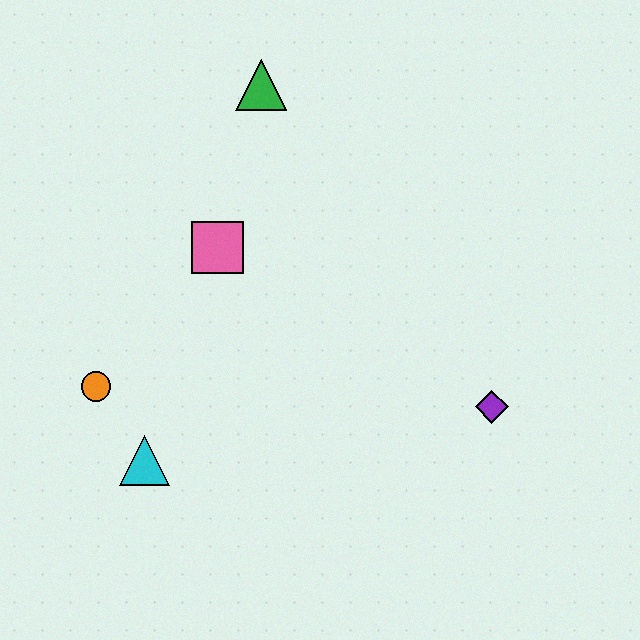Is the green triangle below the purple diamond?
No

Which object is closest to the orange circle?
The cyan triangle is closest to the orange circle.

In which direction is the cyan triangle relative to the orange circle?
The cyan triangle is below the orange circle.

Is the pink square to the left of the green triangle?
Yes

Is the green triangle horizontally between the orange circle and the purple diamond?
Yes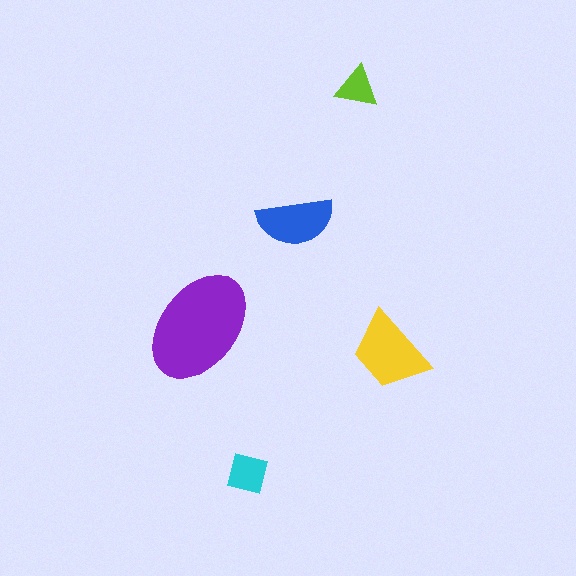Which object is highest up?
The lime triangle is topmost.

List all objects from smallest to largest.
The lime triangle, the cyan square, the blue semicircle, the yellow trapezoid, the purple ellipse.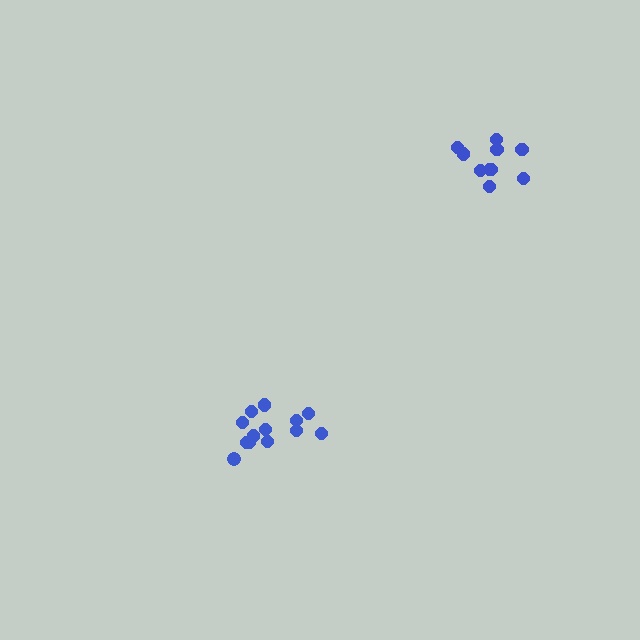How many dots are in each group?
Group 1: 10 dots, Group 2: 13 dots (23 total).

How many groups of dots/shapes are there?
There are 2 groups.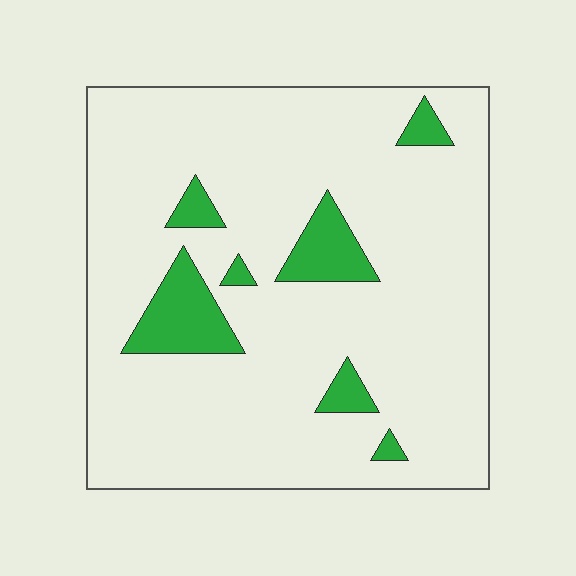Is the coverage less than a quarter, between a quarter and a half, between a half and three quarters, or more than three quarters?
Less than a quarter.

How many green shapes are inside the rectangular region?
7.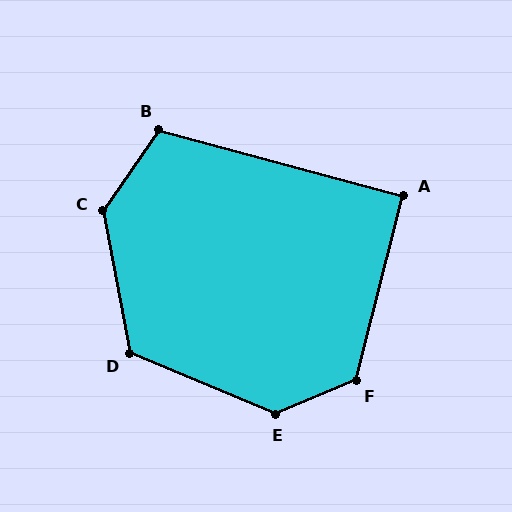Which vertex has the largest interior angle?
C, at approximately 135 degrees.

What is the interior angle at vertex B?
Approximately 109 degrees (obtuse).